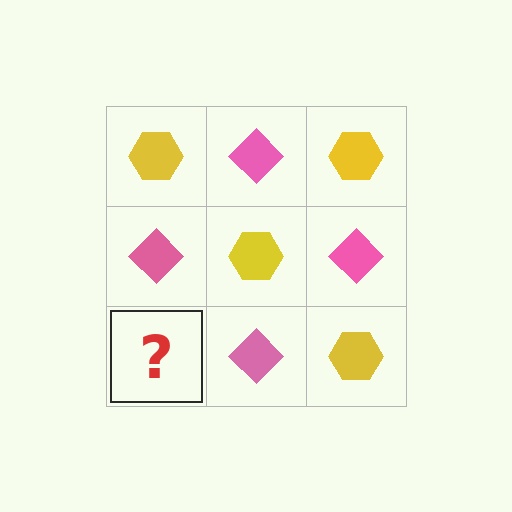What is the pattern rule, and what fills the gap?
The rule is that it alternates yellow hexagon and pink diamond in a checkerboard pattern. The gap should be filled with a yellow hexagon.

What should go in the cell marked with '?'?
The missing cell should contain a yellow hexagon.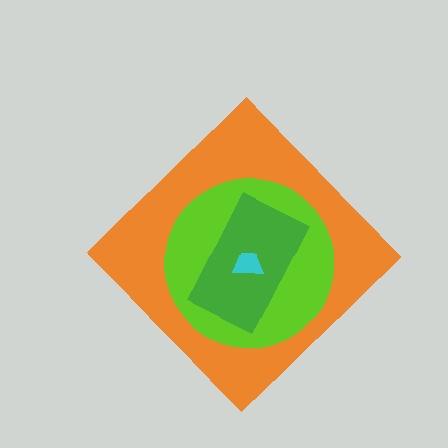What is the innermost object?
The cyan trapezoid.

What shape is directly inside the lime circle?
The green rectangle.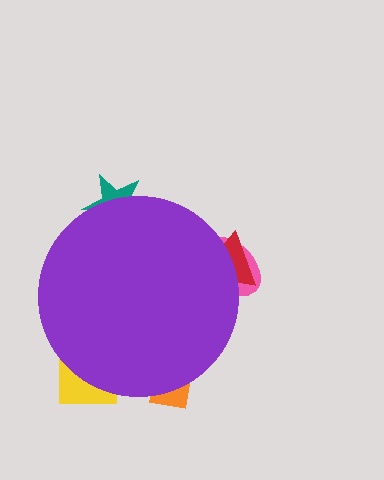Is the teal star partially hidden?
Yes, the teal star is partially hidden behind the purple circle.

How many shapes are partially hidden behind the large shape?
5 shapes are partially hidden.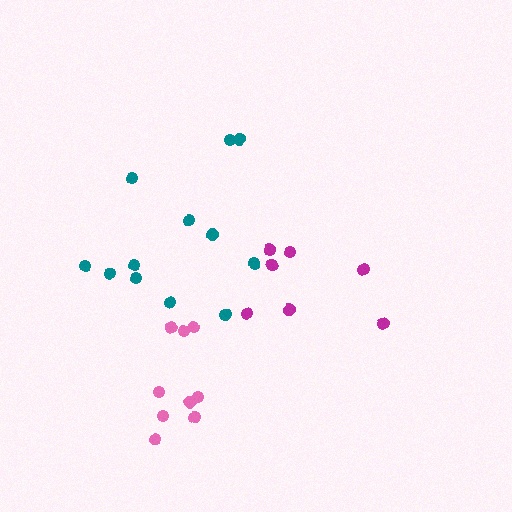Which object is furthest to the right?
The magenta cluster is rightmost.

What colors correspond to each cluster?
The clusters are colored: magenta, teal, pink.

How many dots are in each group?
Group 1: 7 dots, Group 2: 12 dots, Group 3: 9 dots (28 total).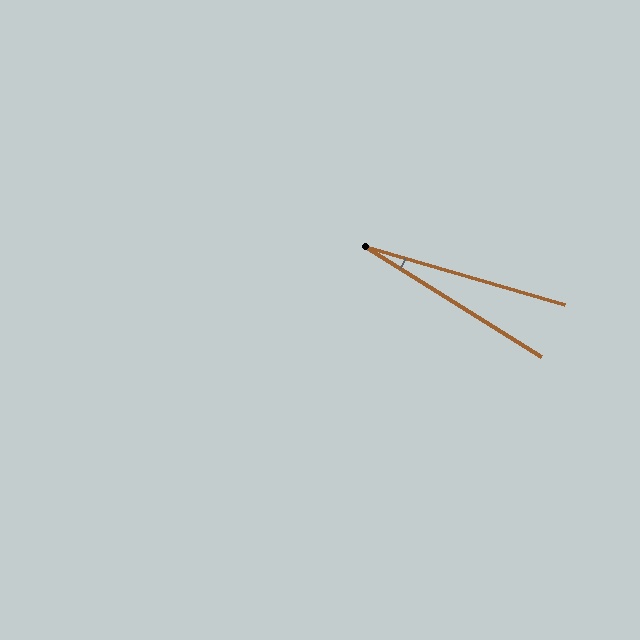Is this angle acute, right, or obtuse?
It is acute.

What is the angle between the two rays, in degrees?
Approximately 16 degrees.